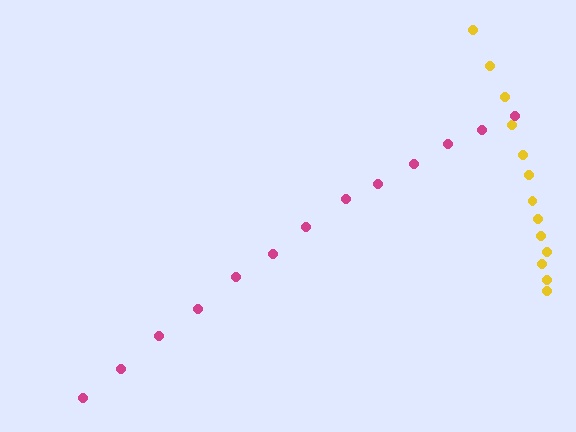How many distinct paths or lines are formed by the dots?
There are 2 distinct paths.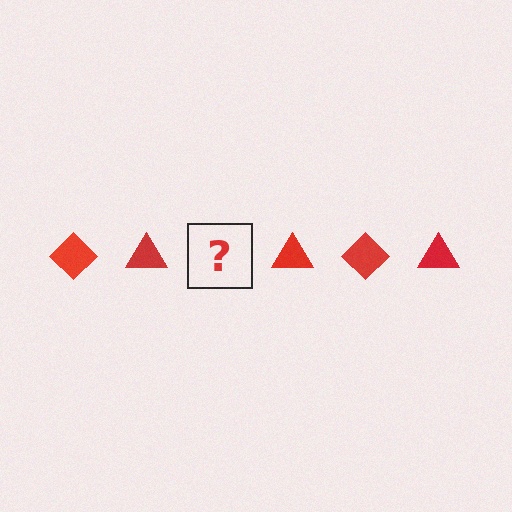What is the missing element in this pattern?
The missing element is a red diamond.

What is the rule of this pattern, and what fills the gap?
The rule is that the pattern cycles through diamond, triangle shapes in red. The gap should be filled with a red diamond.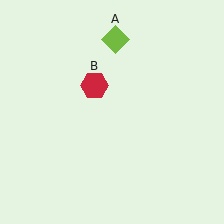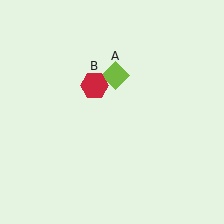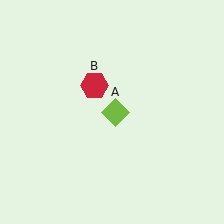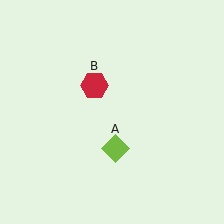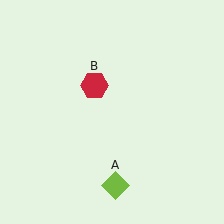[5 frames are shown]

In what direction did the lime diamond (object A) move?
The lime diamond (object A) moved down.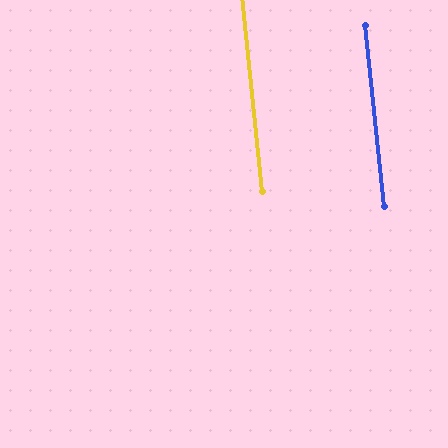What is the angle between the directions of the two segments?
Approximately 0 degrees.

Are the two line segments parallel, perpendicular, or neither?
Parallel — their directions differ by only 0.1°.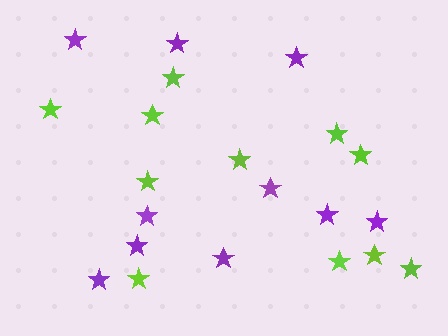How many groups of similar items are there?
There are 2 groups: one group of lime stars (11) and one group of purple stars (10).